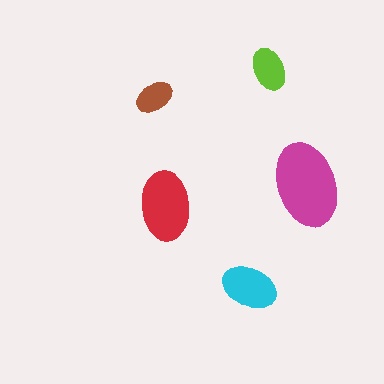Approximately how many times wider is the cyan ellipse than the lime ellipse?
About 1.5 times wider.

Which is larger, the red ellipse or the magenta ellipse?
The magenta one.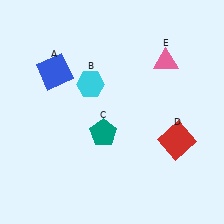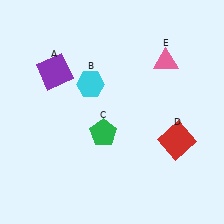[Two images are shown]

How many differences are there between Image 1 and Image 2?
There are 2 differences between the two images.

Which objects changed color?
A changed from blue to purple. C changed from teal to green.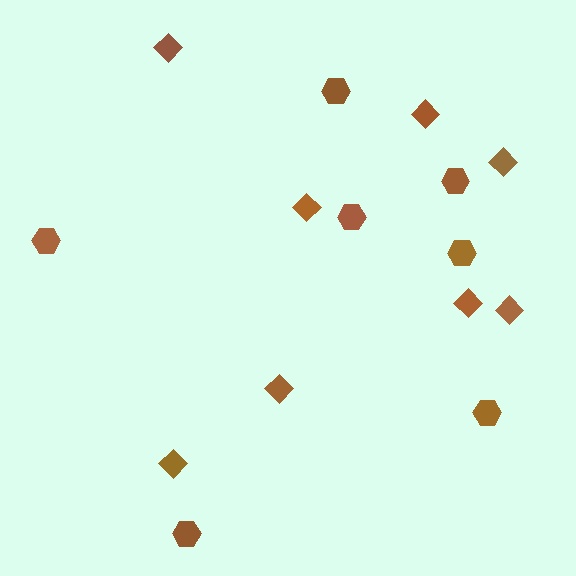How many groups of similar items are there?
There are 2 groups: one group of diamonds (8) and one group of hexagons (7).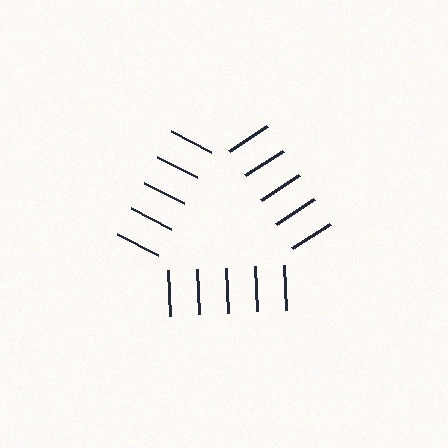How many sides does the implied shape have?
3 sides — the line-ends trace a triangle.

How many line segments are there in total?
15 — 5 along each of the 3 edges.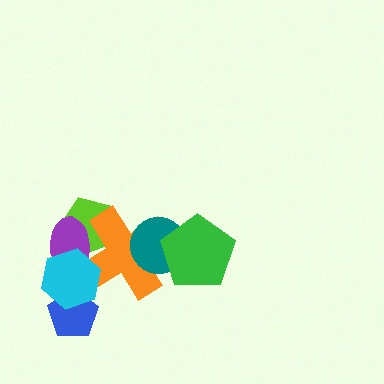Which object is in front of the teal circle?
The green pentagon is in front of the teal circle.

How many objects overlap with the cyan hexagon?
3 objects overlap with the cyan hexagon.